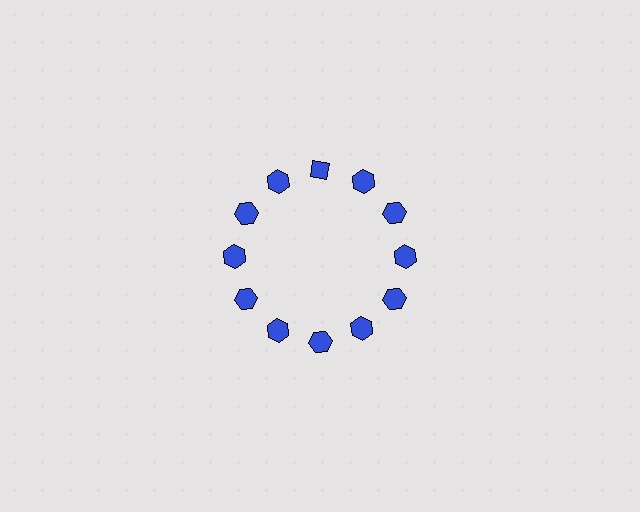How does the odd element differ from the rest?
It has a different shape: diamond instead of hexagon.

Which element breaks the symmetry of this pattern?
The blue diamond at roughly the 12 o'clock position breaks the symmetry. All other shapes are blue hexagons.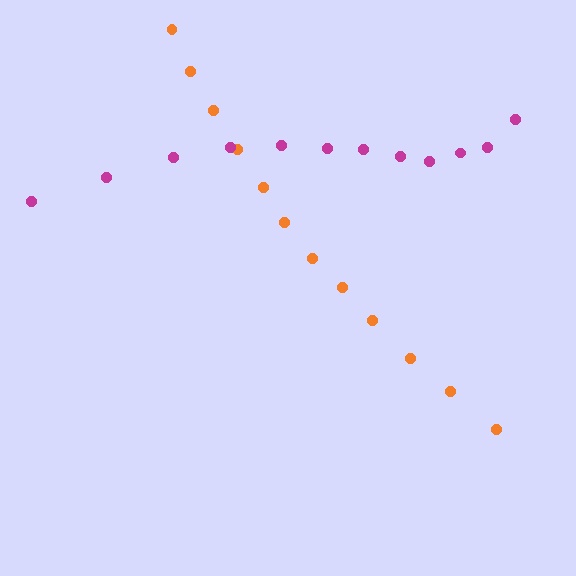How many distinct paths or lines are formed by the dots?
There are 2 distinct paths.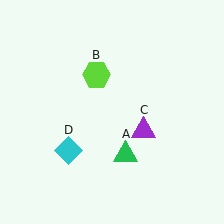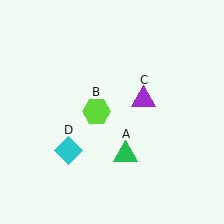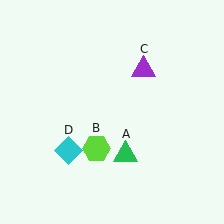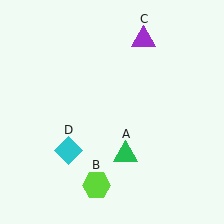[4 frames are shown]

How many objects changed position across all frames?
2 objects changed position: lime hexagon (object B), purple triangle (object C).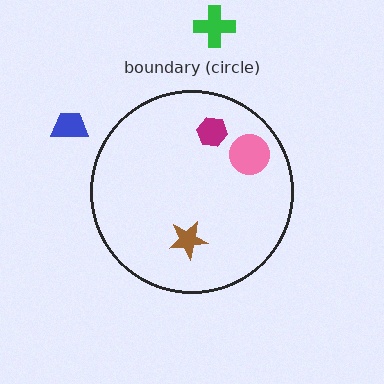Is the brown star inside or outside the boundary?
Inside.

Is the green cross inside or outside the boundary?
Outside.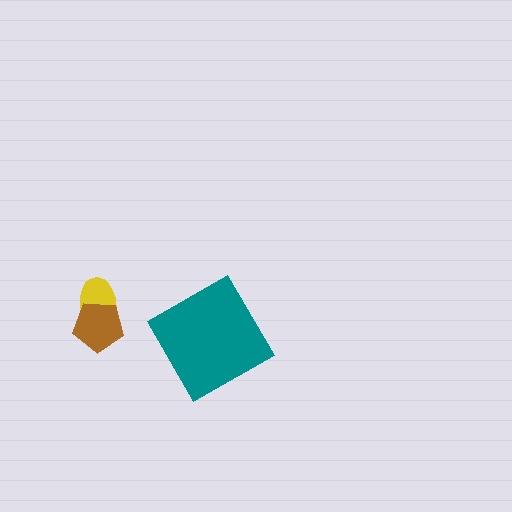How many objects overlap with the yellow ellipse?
1 object overlaps with the yellow ellipse.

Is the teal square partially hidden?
No, no other shape covers it.